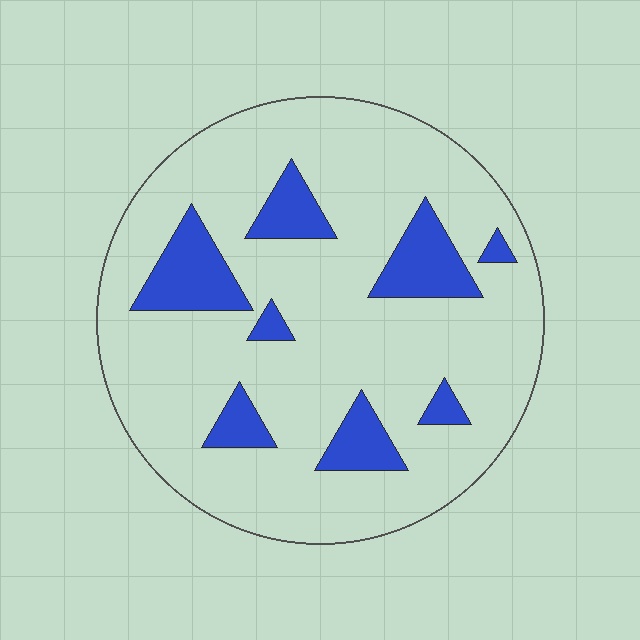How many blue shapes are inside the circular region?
8.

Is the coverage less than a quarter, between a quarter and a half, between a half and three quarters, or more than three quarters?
Less than a quarter.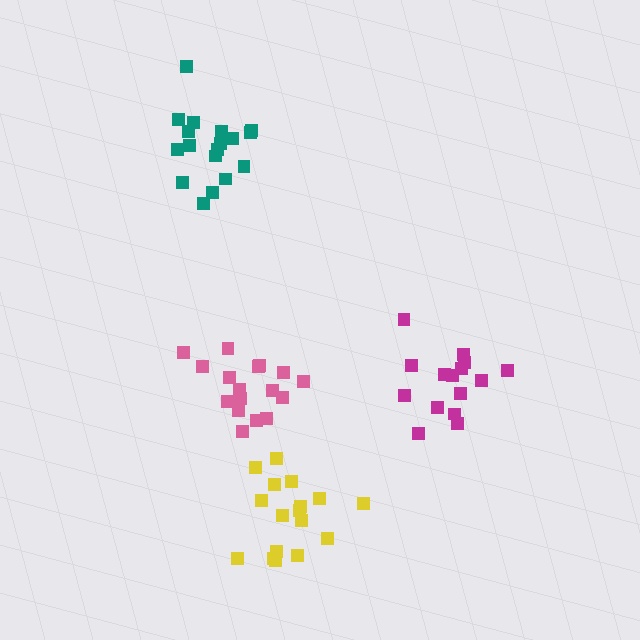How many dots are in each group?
Group 1: 17 dots, Group 2: 17 dots, Group 3: 18 dots, Group 4: 15 dots (67 total).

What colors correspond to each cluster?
The clusters are colored: yellow, pink, teal, magenta.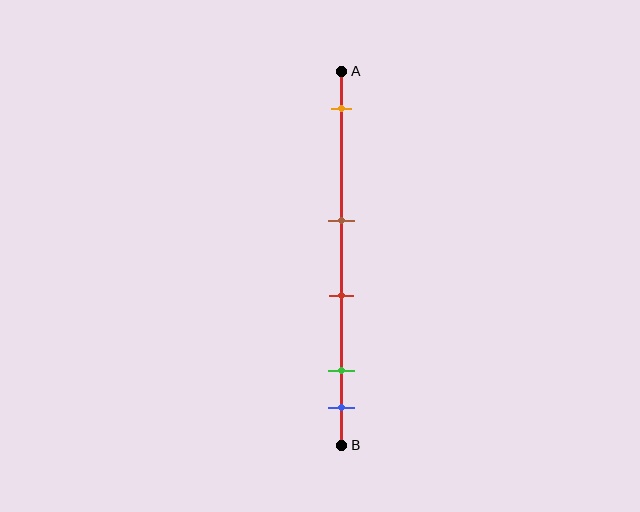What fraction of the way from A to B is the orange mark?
The orange mark is approximately 10% (0.1) of the way from A to B.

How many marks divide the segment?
There are 5 marks dividing the segment.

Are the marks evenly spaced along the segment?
No, the marks are not evenly spaced.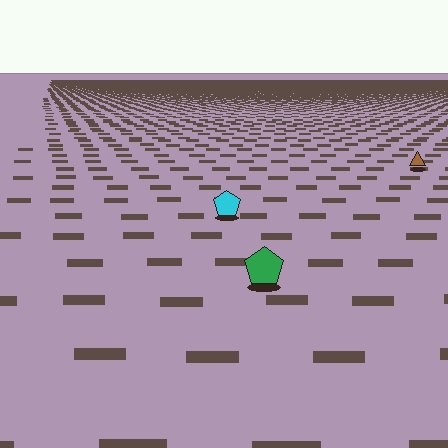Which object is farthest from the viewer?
The brown triangle is farthest from the viewer. It appears smaller and the ground texture around it is denser.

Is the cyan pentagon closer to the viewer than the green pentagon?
No. The green pentagon is closer — you can tell from the texture gradient: the ground texture is coarser near it.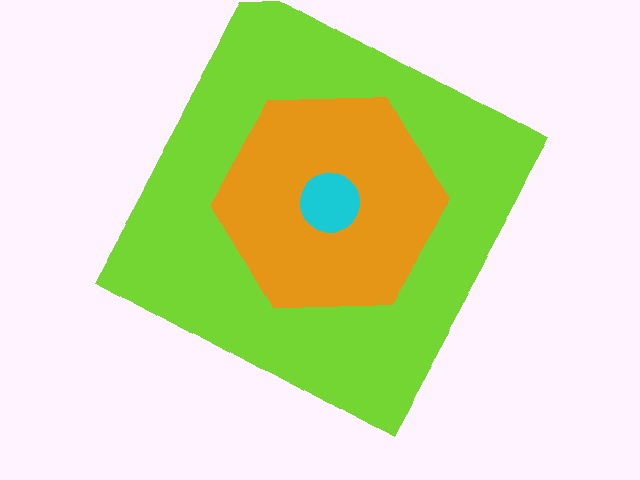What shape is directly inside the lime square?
The orange hexagon.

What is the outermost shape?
The lime square.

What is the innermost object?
The cyan circle.